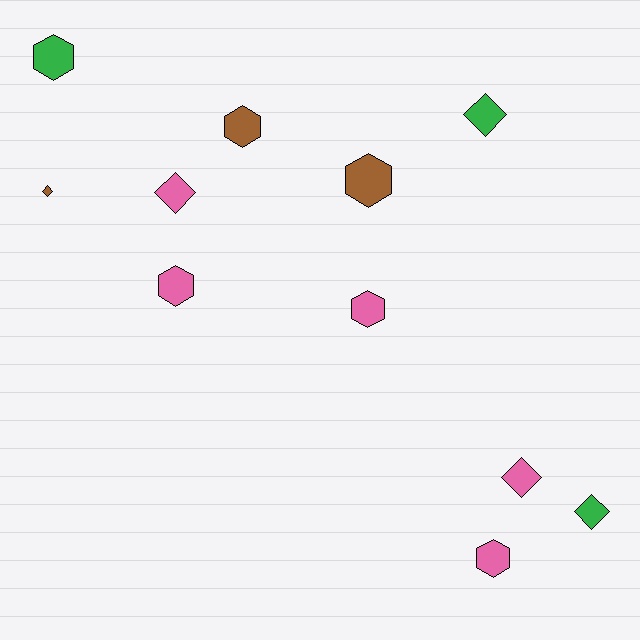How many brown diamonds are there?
There is 1 brown diamond.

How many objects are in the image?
There are 11 objects.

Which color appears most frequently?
Pink, with 5 objects.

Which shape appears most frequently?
Hexagon, with 6 objects.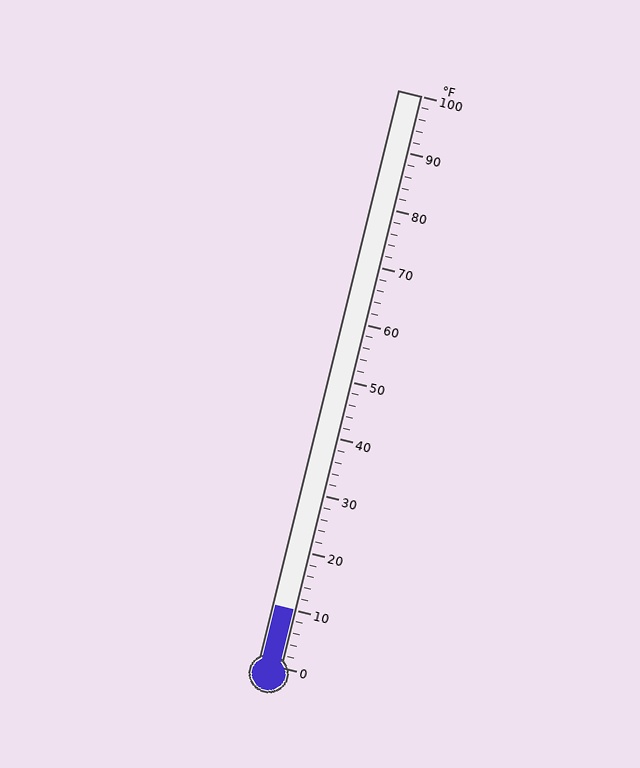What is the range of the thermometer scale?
The thermometer scale ranges from 0°F to 100°F.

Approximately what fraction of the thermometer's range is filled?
The thermometer is filled to approximately 10% of its range.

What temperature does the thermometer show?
The thermometer shows approximately 10°F.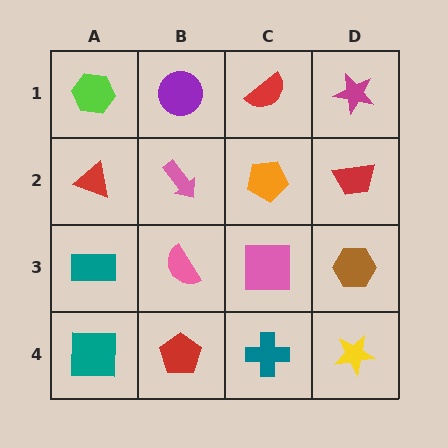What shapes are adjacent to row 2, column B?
A purple circle (row 1, column B), a pink semicircle (row 3, column B), a red triangle (row 2, column A), an orange pentagon (row 2, column C).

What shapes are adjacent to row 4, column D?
A brown hexagon (row 3, column D), a teal cross (row 4, column C).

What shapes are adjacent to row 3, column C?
An orange pentagon (row 2, column C), a teal cross (row 4, column C), a pink semicircle (row 3, column B), a brown hexagon (row 3, column D).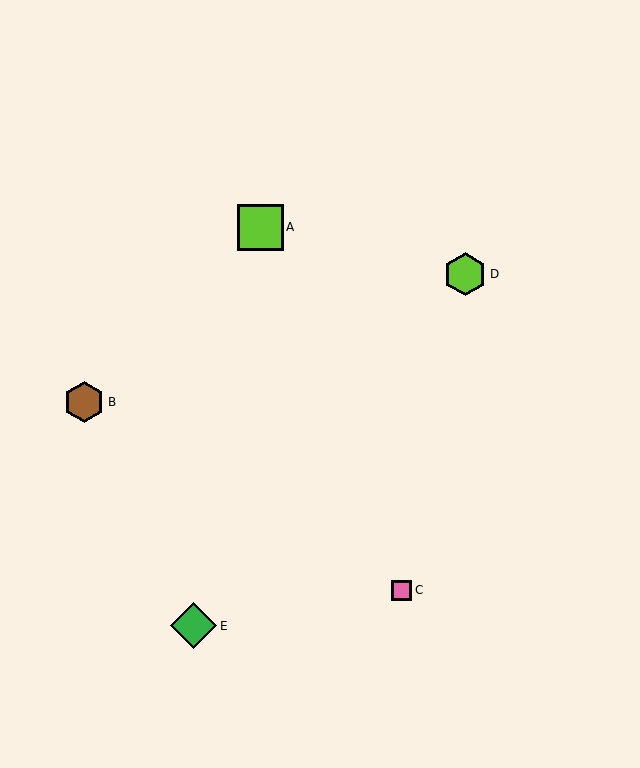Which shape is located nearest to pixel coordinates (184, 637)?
The green diamond (labeled E) at (194, 626) is nearest to that location.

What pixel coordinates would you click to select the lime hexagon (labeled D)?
Click at (465, 274) to select the lime hexagon D.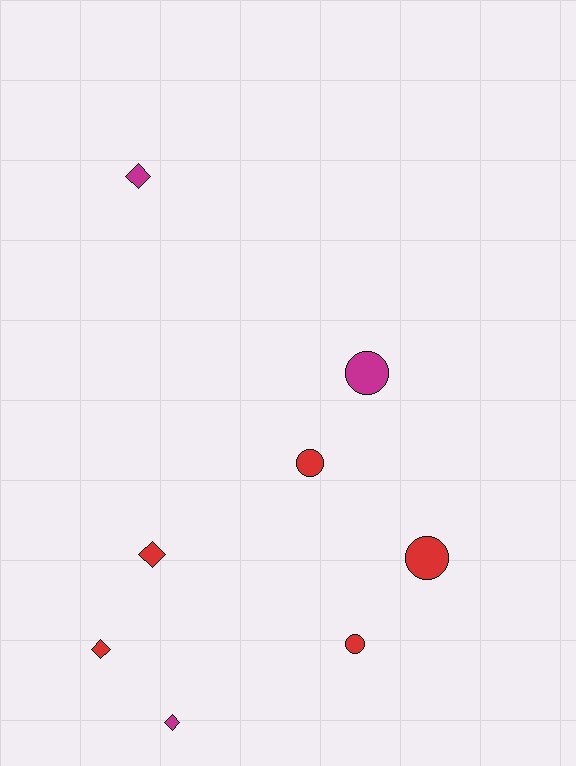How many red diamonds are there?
There are 2 red diamonds.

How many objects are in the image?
There are 8 objects.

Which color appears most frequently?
Red, with 5 objects.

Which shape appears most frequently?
Diamond, with 4 objects.